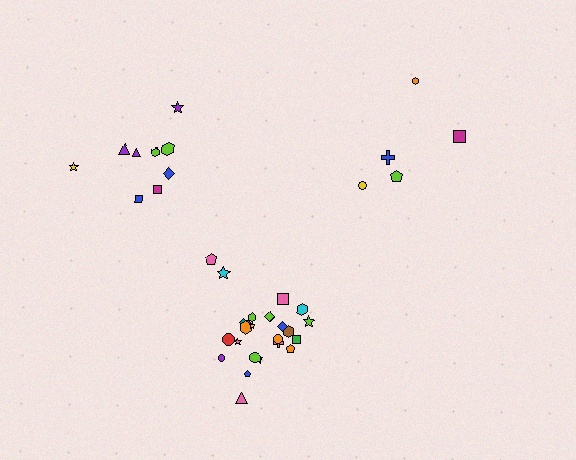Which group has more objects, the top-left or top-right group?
The top-left group.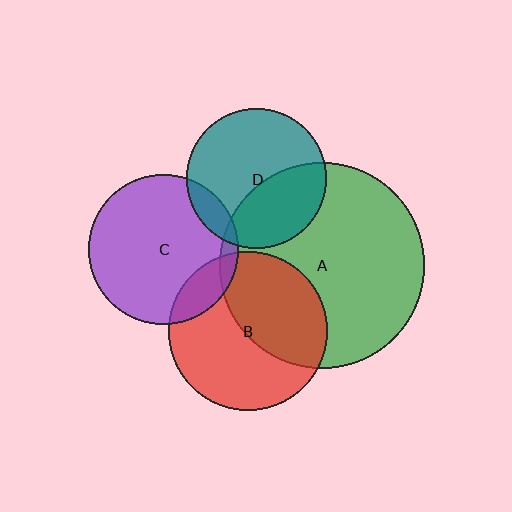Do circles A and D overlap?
Yes.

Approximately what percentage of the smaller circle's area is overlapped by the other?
Approximately 40%.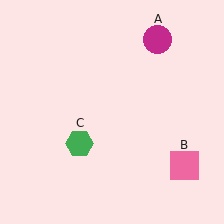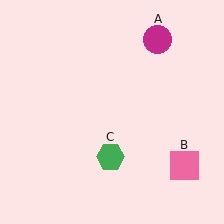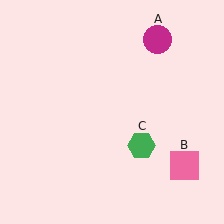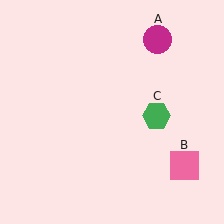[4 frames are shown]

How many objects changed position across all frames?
1 object changed position: green hexagon (object C).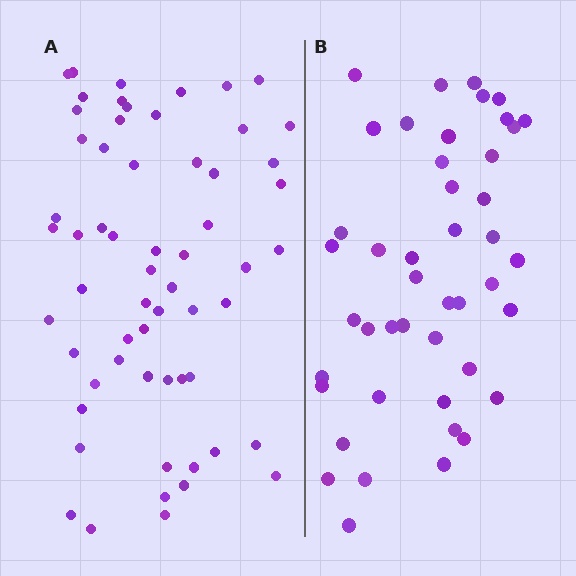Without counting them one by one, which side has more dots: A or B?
Region A (the left region) has more dots.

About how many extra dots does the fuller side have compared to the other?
Region A has approximately 15 more dots than region B.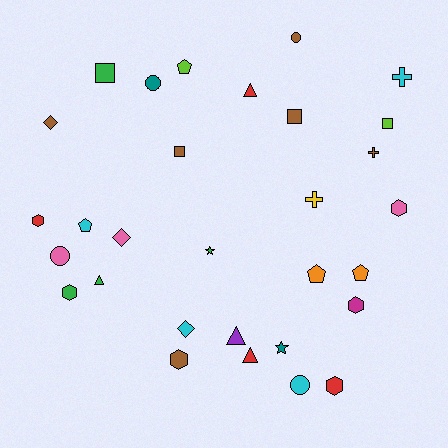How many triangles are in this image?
There are 4 triangles.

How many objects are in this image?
There are 30 objects.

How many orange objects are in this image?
There are 2 orange objects.